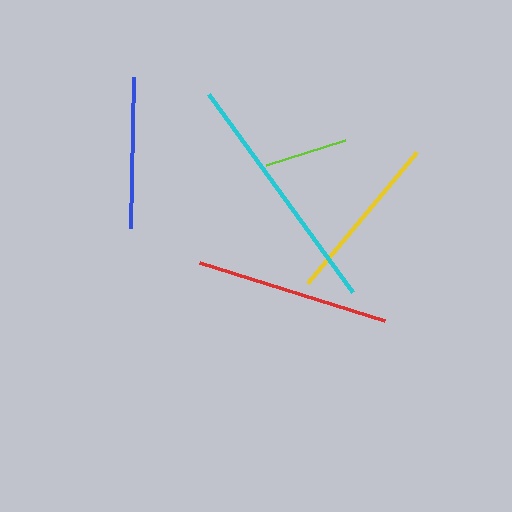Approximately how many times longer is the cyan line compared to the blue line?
The cyan line is approximately 1.6 times the length of the blue line.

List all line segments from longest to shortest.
From longest to shortest: cyan, red, yellow, blue, lime.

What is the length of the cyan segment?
The cyan segment is approximately 246 pixels long.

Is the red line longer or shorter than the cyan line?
The cyan line is longer than the red line.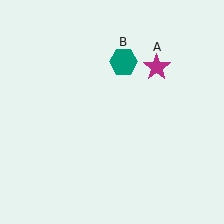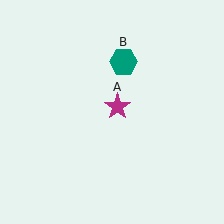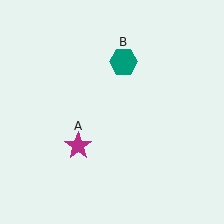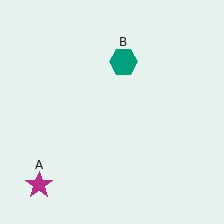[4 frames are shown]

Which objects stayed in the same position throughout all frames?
Teal hexagon (object B) remained stationary.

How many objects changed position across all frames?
1 object changed position: magenta star (object A).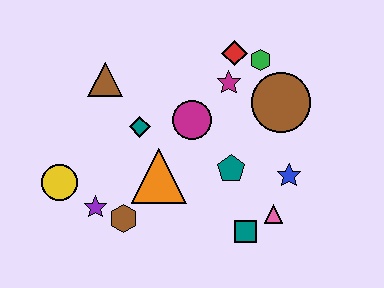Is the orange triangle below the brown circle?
Yes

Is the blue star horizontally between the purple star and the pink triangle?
No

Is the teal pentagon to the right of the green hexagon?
No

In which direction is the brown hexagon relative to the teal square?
The brown hexagon is to the left of the teal square.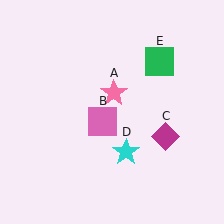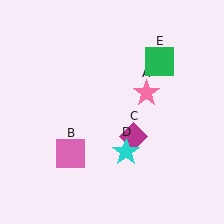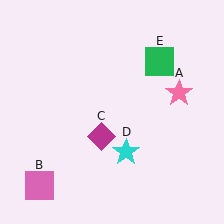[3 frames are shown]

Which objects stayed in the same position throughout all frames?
Cyan star (object D) and green square (object E) remained stationary.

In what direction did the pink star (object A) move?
The pink star (object A) moved right.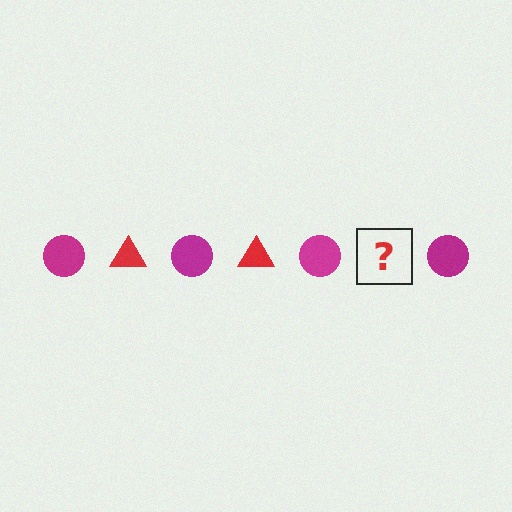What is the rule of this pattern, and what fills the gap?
The rule is that the pattern alternates between magenta circle and red triangle. The gap should be filled with a red triangle.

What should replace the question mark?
The question mark should be replaced with a red triangle.